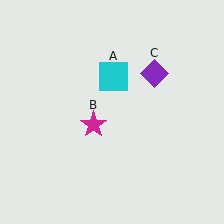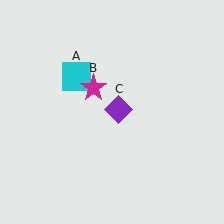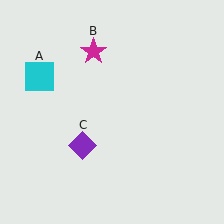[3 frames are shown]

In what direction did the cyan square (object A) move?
The cyan square (object A) moved left.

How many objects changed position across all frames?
3 objects changed position: cyan square (object A), magenta star (object B), purple diamond (object C).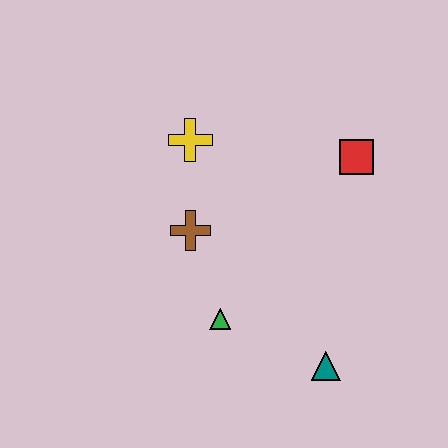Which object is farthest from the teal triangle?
The yellow cross is farthest from the teal triangle.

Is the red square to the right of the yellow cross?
Yes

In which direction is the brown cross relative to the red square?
The brown cross is to the left of the red square.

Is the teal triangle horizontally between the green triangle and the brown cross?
No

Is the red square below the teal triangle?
No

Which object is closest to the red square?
The yellow cross is closest to the red square.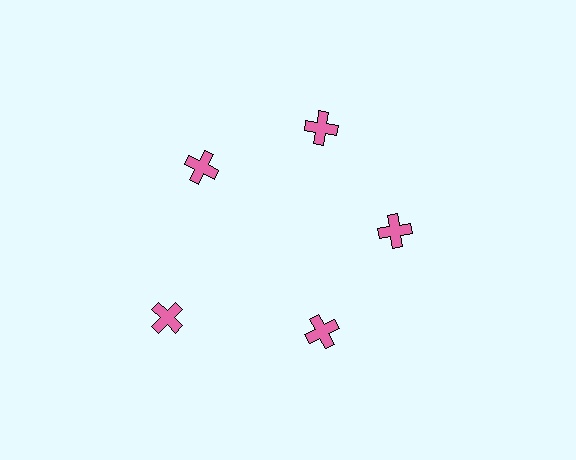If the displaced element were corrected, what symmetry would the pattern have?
It would have 5-fold rotational symmetry — the pattern would map onto itself every 72 degrees.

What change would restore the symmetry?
The symmetry would be restored by moving it inward, back onto the ring so that all 5 crosses sit at equal angles and equal distance from the center.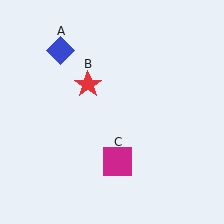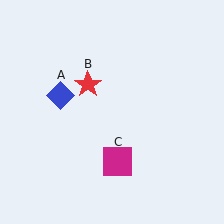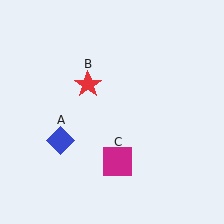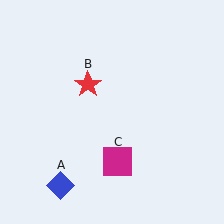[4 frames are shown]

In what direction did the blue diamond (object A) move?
The blue diamond (object A) moved down.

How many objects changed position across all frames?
1 object changed position: blue diamond (object A).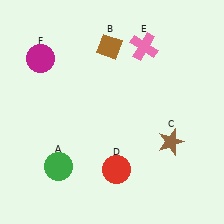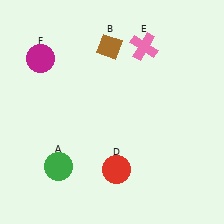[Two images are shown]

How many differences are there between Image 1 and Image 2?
There is 1 difference between the two images.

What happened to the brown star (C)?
The brown star (C) was removed in Image 2. It was in the bottom-right area of Image 1.